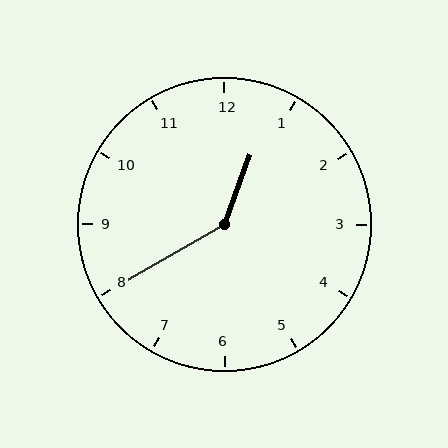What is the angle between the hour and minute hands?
Approximately 140 degrees.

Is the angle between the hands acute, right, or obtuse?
It is obtuse.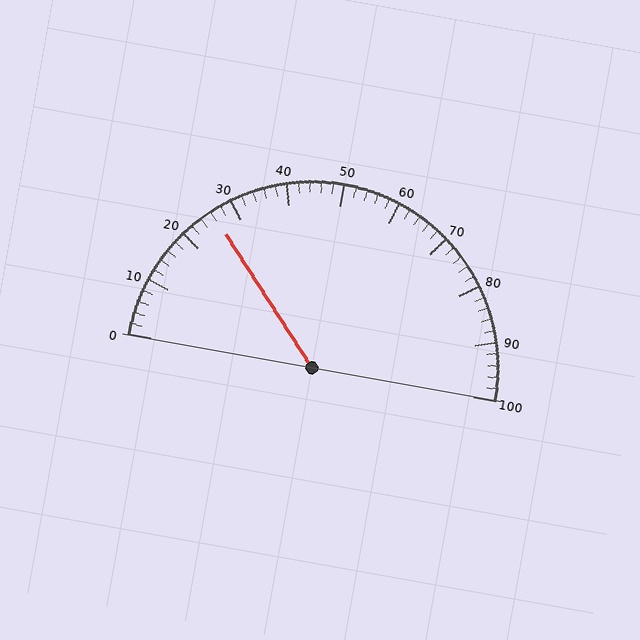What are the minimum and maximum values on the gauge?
The gauge ranges from 0 to 100.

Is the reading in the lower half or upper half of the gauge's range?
The reading is in the lower half of the range (0 to 100).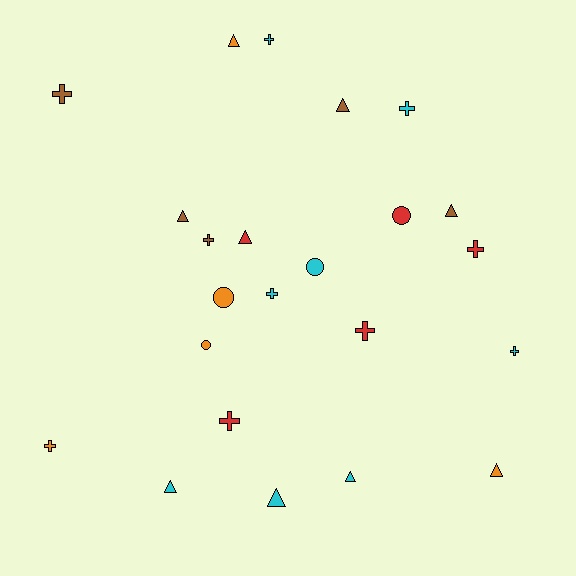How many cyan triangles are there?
There are 3 cyan triangles.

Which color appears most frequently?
Cyan, with 8 objects.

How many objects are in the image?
There are 23 objects.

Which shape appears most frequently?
Cross, with 10 objects.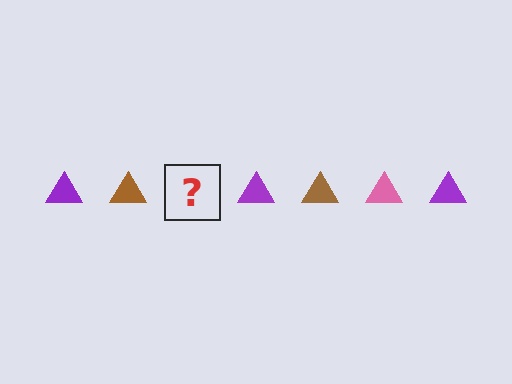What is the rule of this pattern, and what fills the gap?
The rule is that the pattern cycles through purple, brown, pink triangles. The gap should be filled with a pink triangle.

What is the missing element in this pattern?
The missing element is a pink triangle.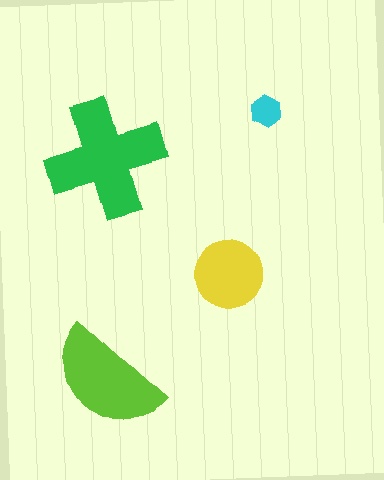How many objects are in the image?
There are 4 objects in the image.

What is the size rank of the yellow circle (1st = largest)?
3rd.